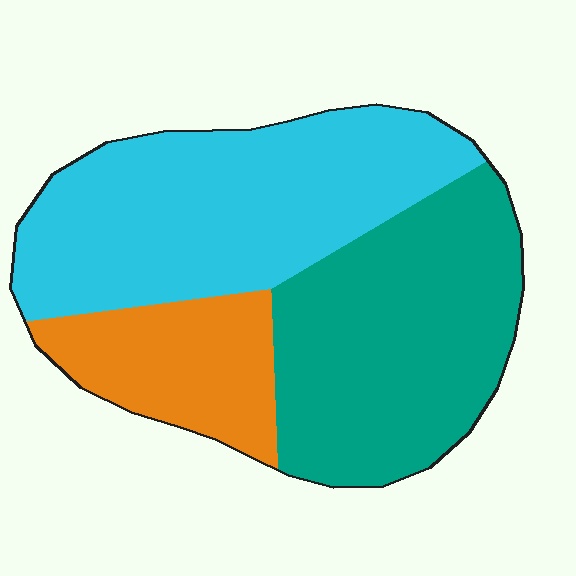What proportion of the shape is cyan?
Cyan takes up about two fifths (2/5) of the shape.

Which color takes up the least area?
Orange, at roughly 20%.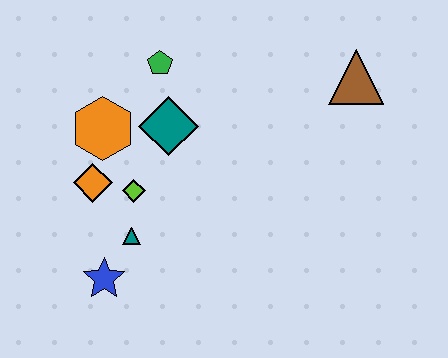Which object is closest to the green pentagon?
The teal diamond is closest to the green pentagon.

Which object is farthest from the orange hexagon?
The brown triangle is farthest from the orange hexagon.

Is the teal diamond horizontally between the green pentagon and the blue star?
No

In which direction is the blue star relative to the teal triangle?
The blue star is below the teal triangle.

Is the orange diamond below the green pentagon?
Yes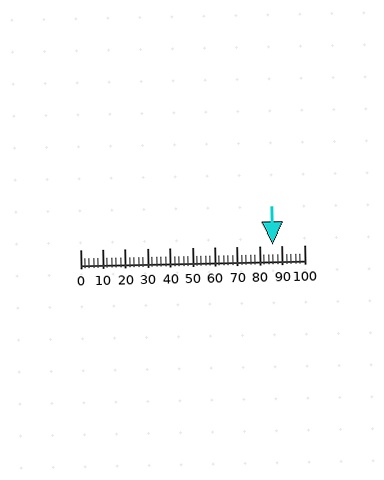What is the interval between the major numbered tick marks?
The major tick marks are spaced 10 units apart.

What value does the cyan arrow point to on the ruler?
The cyan arrow points to approximately 86.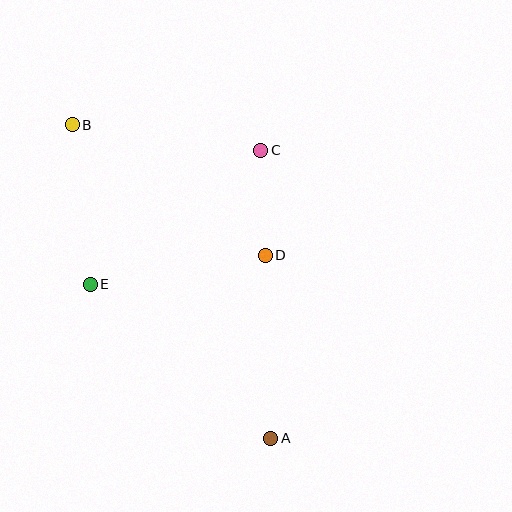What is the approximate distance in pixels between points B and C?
The distance between B and C is approximately 190 pixels.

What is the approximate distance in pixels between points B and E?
The distance between B and E is approximately 160 pixels.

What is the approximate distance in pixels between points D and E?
The distance between D and E is approximately 177 pixels.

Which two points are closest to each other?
Points C and D are closest to each other.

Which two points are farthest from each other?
Points A and B are farthest from each other.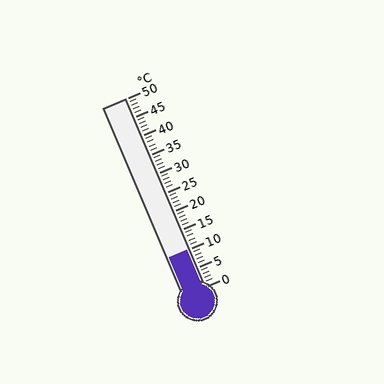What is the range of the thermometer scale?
The thermometer scale ranges from 0°C to 50°C.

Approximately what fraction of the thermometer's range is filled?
The thermometer is filled to approximately 20% of its range.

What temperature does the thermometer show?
The thermometer shows approximately 10°C.